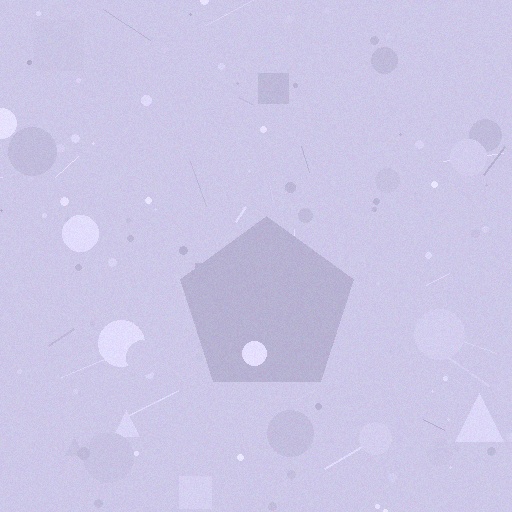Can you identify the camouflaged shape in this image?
The camouflaged shape is a pentagon.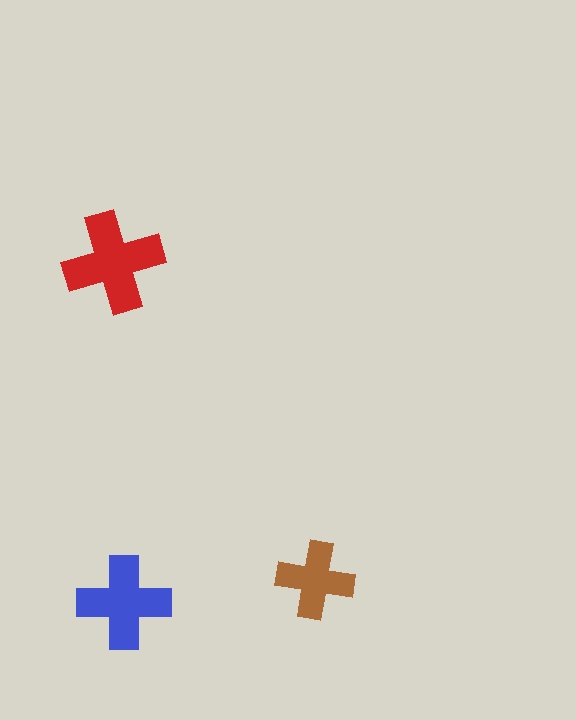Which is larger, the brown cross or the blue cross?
The blue one.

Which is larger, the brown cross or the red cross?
The red one.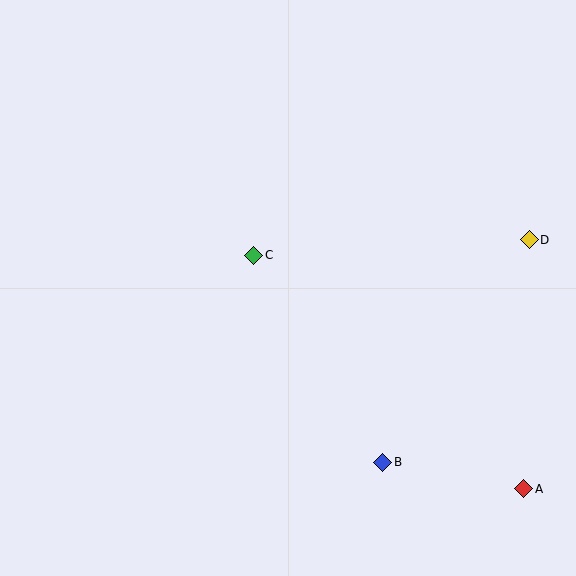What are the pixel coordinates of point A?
Point A is at (524, 489).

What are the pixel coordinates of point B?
Point B is at (383, 462).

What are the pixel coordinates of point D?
Point D is at (529, 240).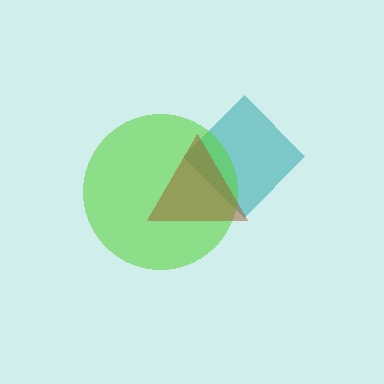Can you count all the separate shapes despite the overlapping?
Yes, there are 3 separate shapes.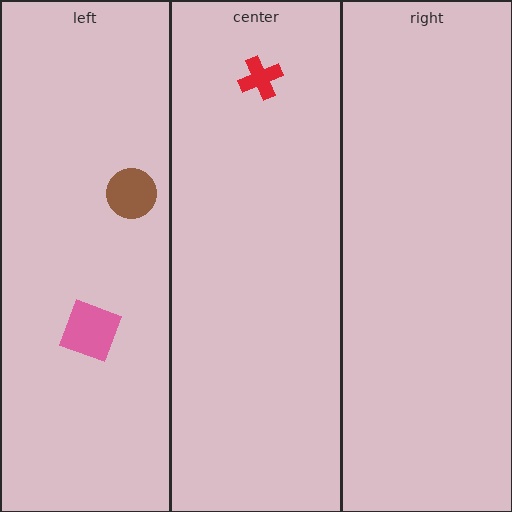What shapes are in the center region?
The red cross.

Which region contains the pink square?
The left region.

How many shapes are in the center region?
1.